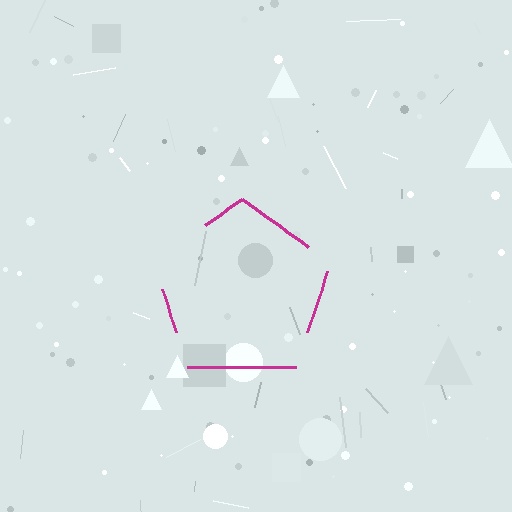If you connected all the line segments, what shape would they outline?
They would outline a pentagon.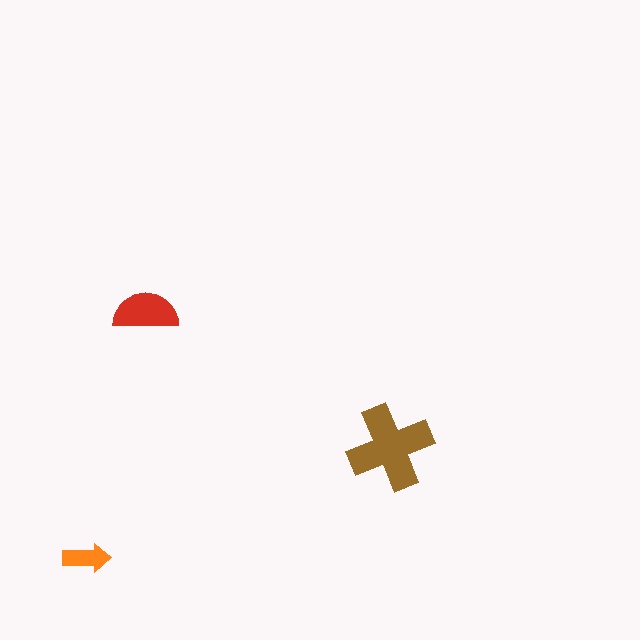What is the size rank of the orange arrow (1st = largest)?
3rd.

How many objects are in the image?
There are 3 objects in the image.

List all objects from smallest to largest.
The orange arrow, the red semicircle, the brown cross.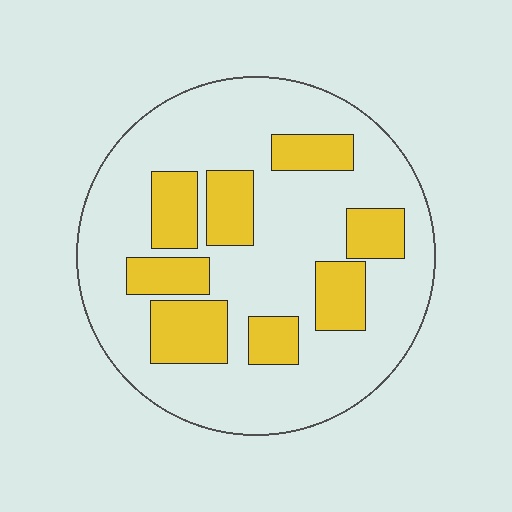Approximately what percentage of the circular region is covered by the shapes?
Approximately 25%.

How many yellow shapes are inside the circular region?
8.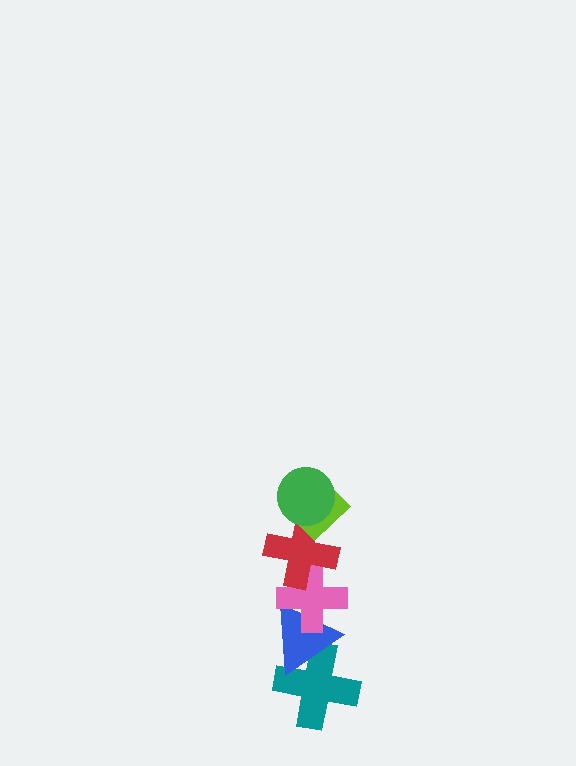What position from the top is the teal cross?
The teal cross is 6th from the top.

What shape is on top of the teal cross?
The blue triangle is on top of the teal cross.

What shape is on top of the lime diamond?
The green circle is on top of the lime diamond.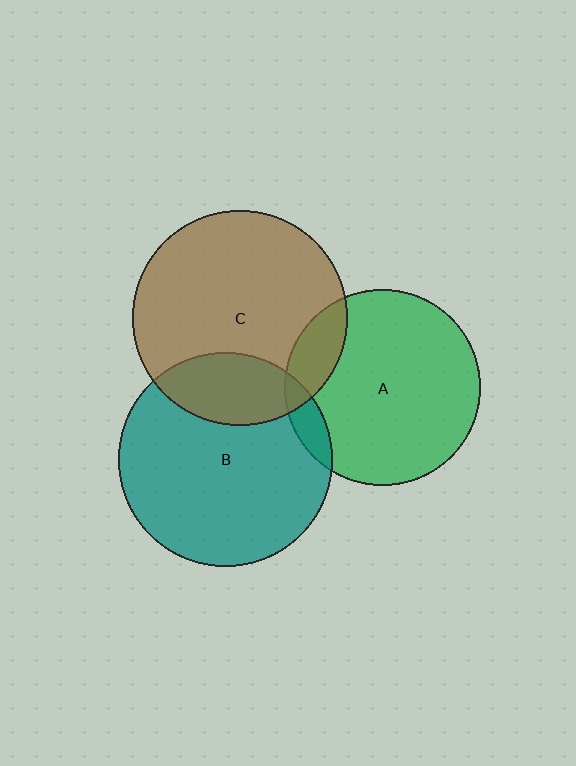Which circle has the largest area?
Circle C (brown).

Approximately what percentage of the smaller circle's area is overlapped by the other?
Approximately 10%.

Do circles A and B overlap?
Yes.